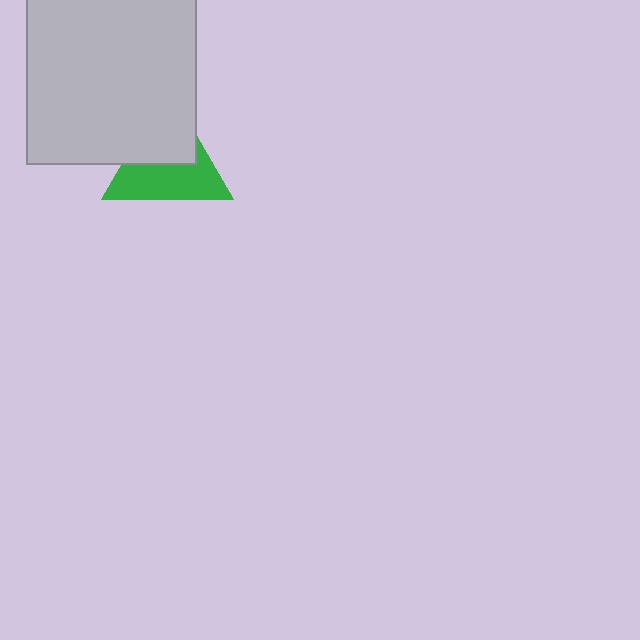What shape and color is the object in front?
The object in front is a light gray rectangle.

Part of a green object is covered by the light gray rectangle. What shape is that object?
It is a triangle.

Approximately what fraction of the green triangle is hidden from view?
Roughly 46% of the green triangle is hidden behind the light gray rectangle.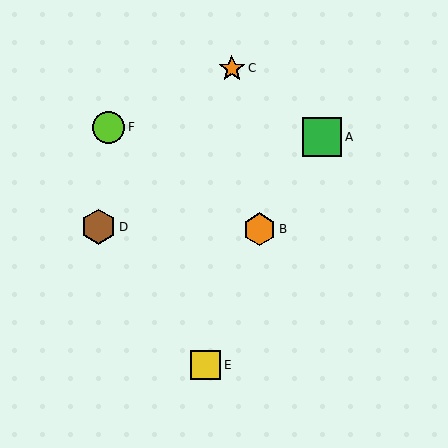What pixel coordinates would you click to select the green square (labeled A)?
Click at (322, 137) to select the green square A.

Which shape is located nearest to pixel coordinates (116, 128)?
The lime circle (labeled F) at (109, 127) is nearest to that location.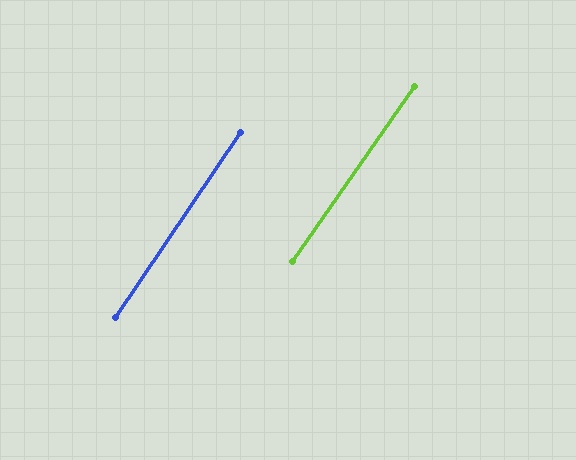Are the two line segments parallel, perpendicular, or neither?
Parallel — their directions differ by only 0.7°.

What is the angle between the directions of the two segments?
Approximately 1 degree.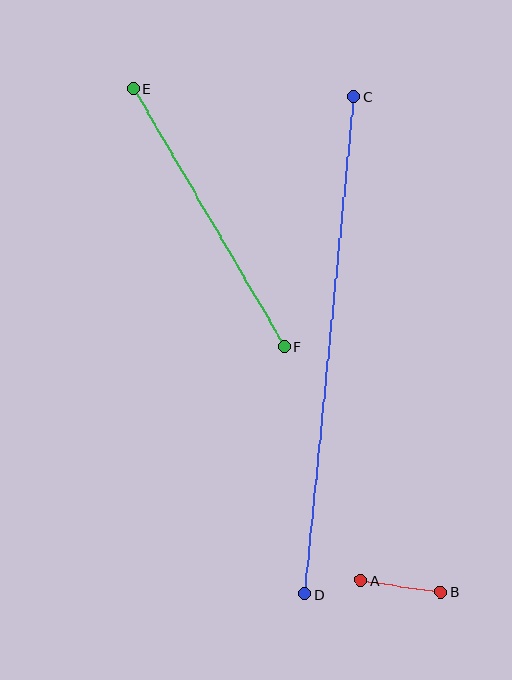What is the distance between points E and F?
The distance is approximately 298 pixels.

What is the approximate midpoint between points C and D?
The midpoint is at approximately (329, 345) pixels.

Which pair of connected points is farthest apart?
Points C and D are farthest apart.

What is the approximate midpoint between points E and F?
The midpoint is at approximately (209, 218) pixels.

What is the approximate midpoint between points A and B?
The midpoint is at approximately (401, 586) pixels.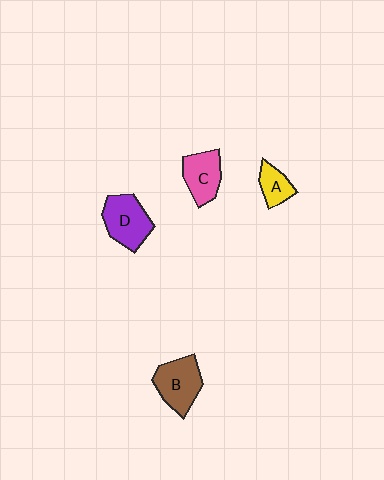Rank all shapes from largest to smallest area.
From largest to smallest: B (brown), D (purple), C (pink), A (yellow).